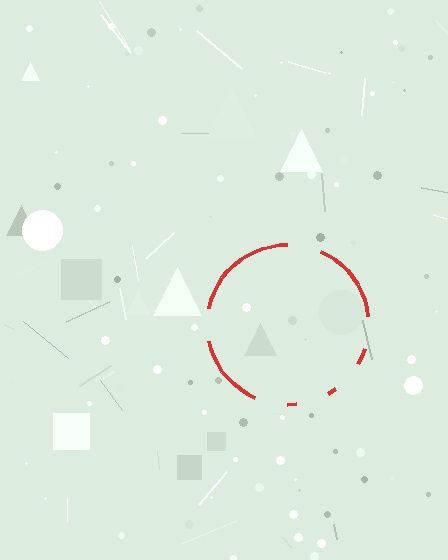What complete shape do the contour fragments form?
The contour fragments form a circle.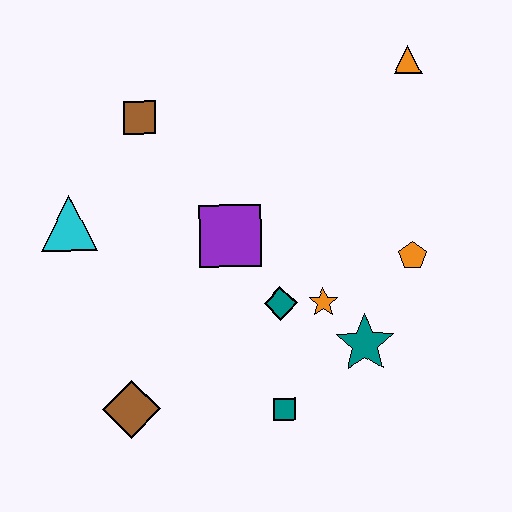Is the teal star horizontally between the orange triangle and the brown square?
Yes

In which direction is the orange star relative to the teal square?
The orange star is above the teal square.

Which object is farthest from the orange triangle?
The brown diamond is farthest from the orange triangle.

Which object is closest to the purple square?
The teal diamond is closest to the purple square.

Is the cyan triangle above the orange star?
Yes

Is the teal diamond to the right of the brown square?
Yes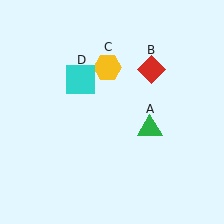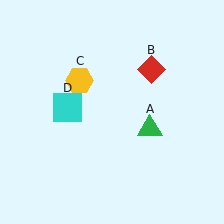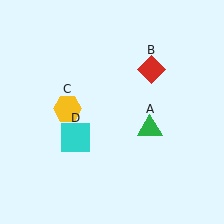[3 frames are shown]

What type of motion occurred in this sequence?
The yellow hexagon (object C), cyan square (object D) rotated counterclockwise around the center of the scene.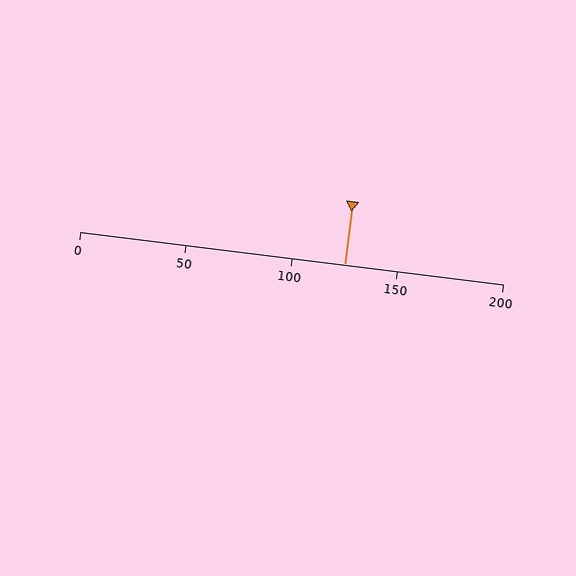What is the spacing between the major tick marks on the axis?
The major ticks are spaced 50 apart.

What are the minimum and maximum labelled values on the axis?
The axis runs from 0 to 200.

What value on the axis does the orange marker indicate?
The marker indicates approximately 125.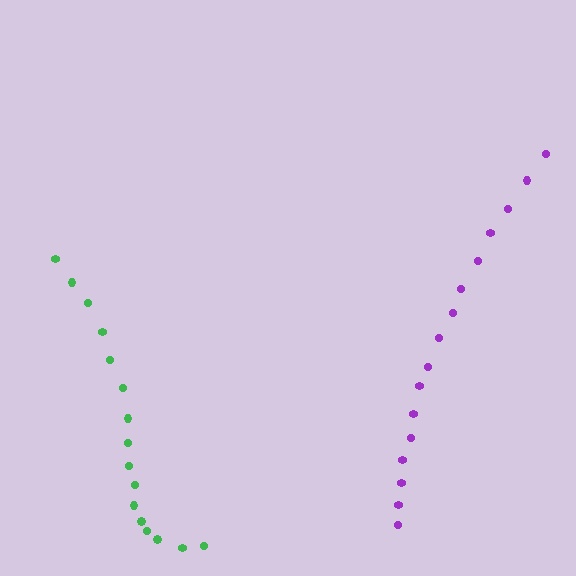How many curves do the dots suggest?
There are 2 distinct paths.